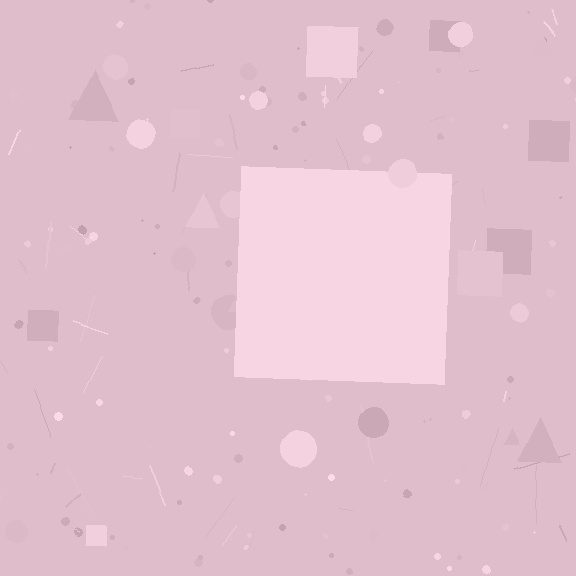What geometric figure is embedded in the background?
A square is embedded in the background.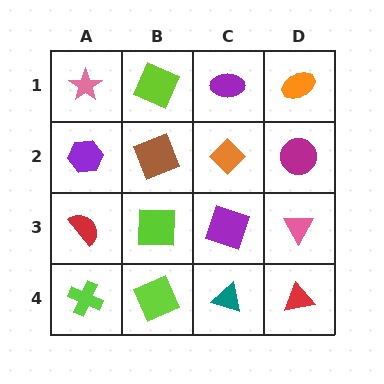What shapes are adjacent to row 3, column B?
A brown square (row 2, column B), a lime square (row 4, column B), a red semicircle (row 3, column A), a purple square (row 3, column C).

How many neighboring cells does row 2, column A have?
3.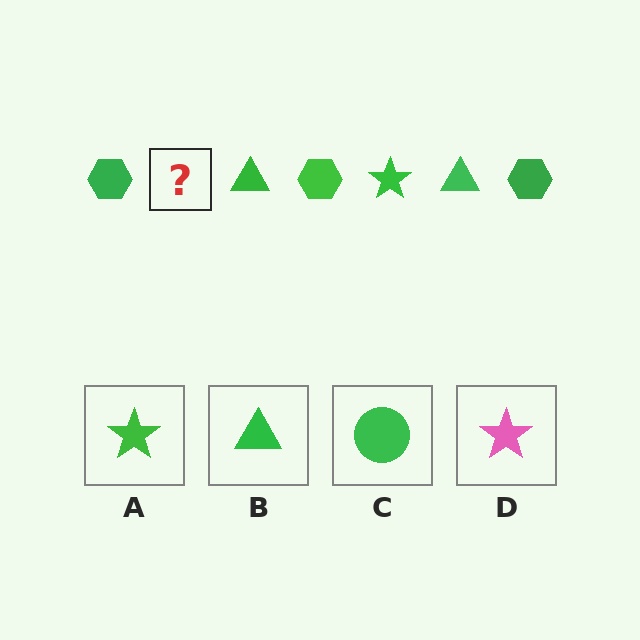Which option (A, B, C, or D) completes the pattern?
A.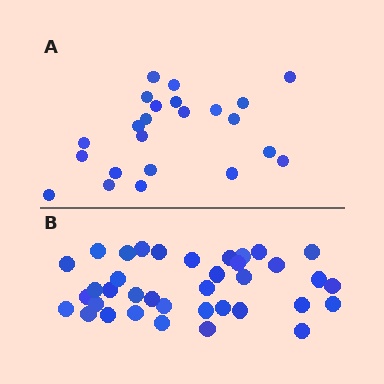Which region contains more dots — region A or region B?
Region B (the bottom region) has more dots.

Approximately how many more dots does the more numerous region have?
Region B has approximately 15 more dots than region A.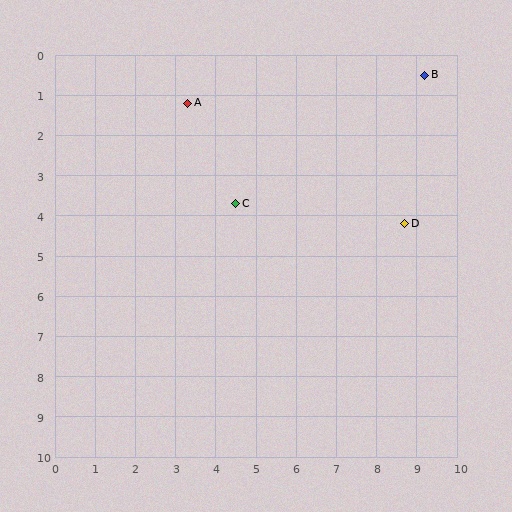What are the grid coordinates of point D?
Point D is at approximately (8.7, 4.2).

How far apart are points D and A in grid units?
Points D and A are about 6.2 grid units apart.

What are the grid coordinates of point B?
Point B is at approximately (9.2, 0.5).